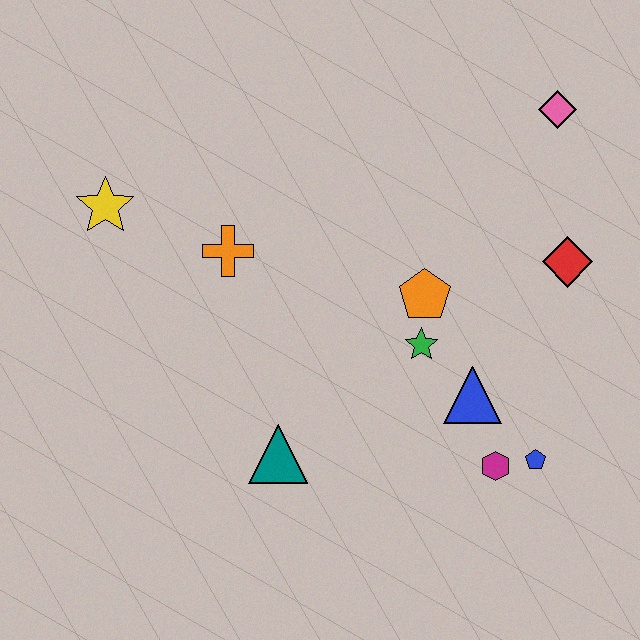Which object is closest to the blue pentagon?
The magenta hexagon is closest to the blue pentagon.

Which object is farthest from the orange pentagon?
The yellow star is farthest from the orange pentagon.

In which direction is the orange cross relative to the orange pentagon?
The orange cross is to the left of the orange pentagon.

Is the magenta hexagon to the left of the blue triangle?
No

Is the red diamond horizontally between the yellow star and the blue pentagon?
No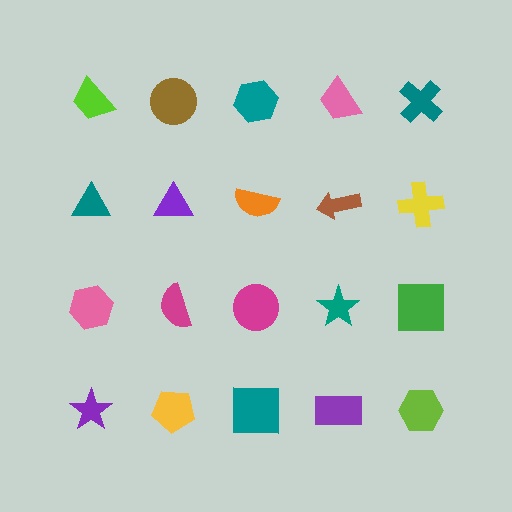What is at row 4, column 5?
A lime hexagon.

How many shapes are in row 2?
5 shapes.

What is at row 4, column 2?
A yellow pentagon.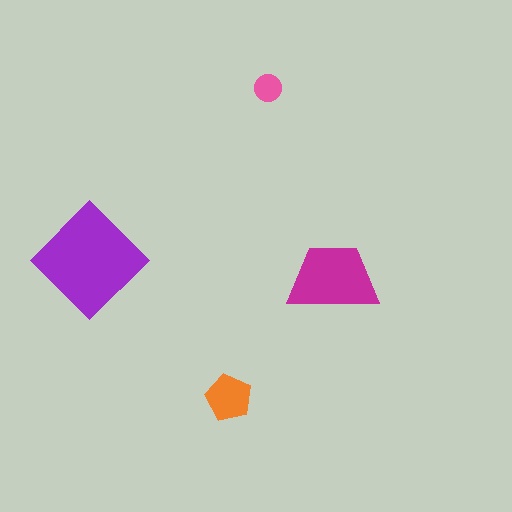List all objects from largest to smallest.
The purple diamond, the magenta trapezoid, the orange pentagon, the pink circle.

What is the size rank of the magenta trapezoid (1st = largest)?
2nd.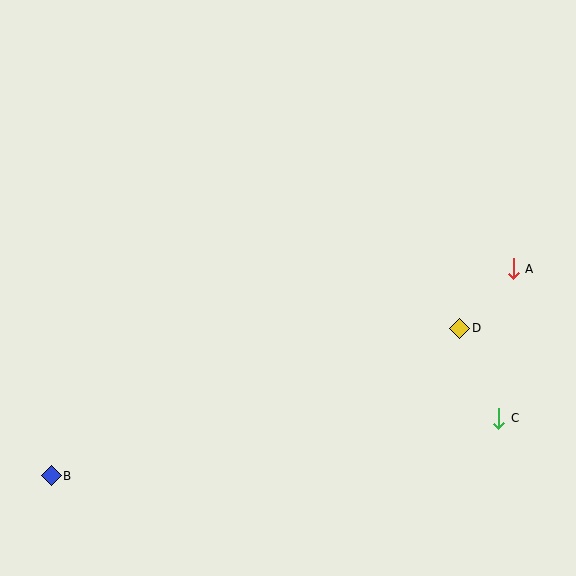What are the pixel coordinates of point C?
Point C is at (499, 418).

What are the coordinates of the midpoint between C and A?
The midpoint between C and A is at (506, 344).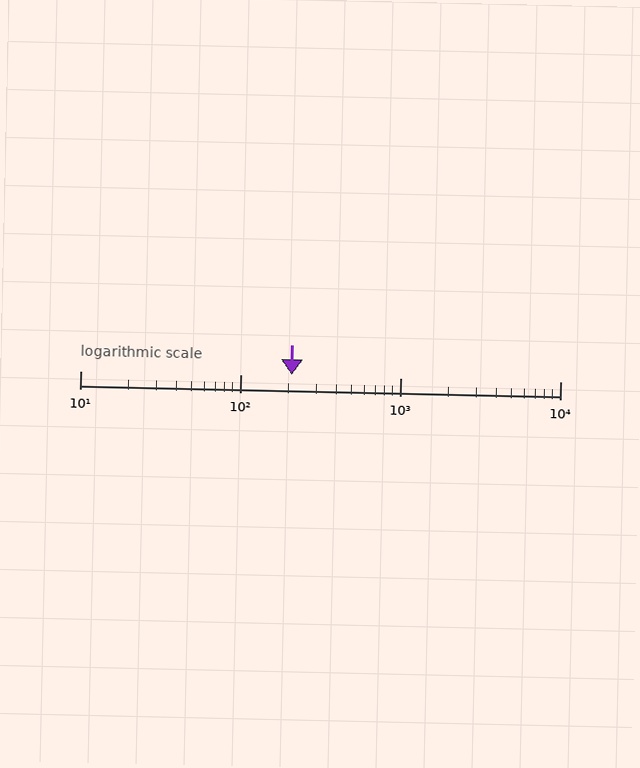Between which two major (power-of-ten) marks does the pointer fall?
The pointer is between 100 and 1000.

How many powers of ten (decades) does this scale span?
The scale spans 3 decades, from 10 to 10000.